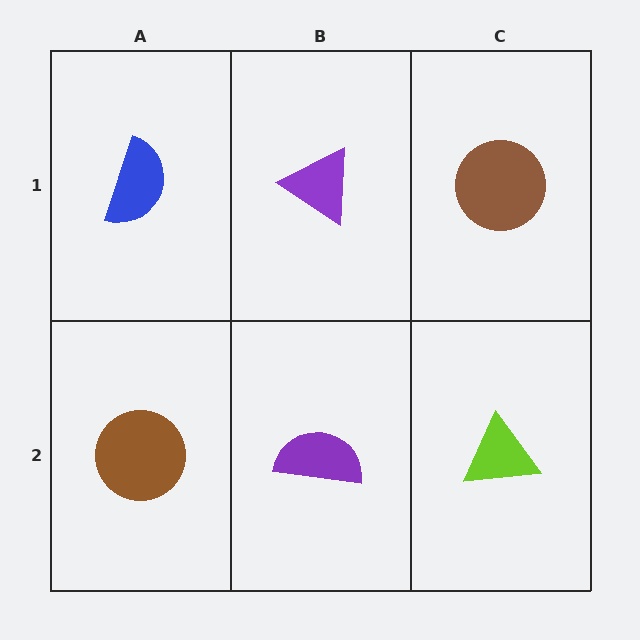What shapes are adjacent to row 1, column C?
A lime triangle (row 2, column C), a purple triangle (row 1, column B).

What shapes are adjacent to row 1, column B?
A purple semicircle (row 2, column B), a blue semicircle (row 1, column A), a brown circle (row 1, column C).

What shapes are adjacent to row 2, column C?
A brown circle (row 1, column C), a purple semicircle (row 2, column B).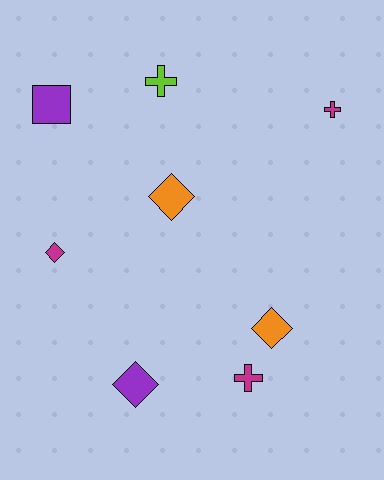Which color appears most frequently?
Magenta, with 3 objects.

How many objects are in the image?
There are 8 objects.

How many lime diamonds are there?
There are no lime diamonds.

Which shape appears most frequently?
Diamond, with 4 objects.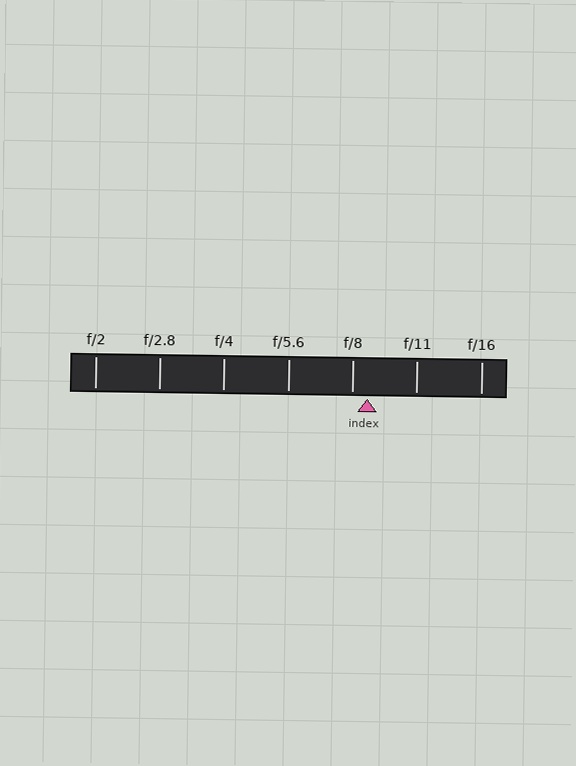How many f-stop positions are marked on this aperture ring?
There are 7 f-stop positions marked.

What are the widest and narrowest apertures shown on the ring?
The widest aperture shown is f/2 and the narrowest is f/16.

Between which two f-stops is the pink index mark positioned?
The index mark is between f/8 and f/11.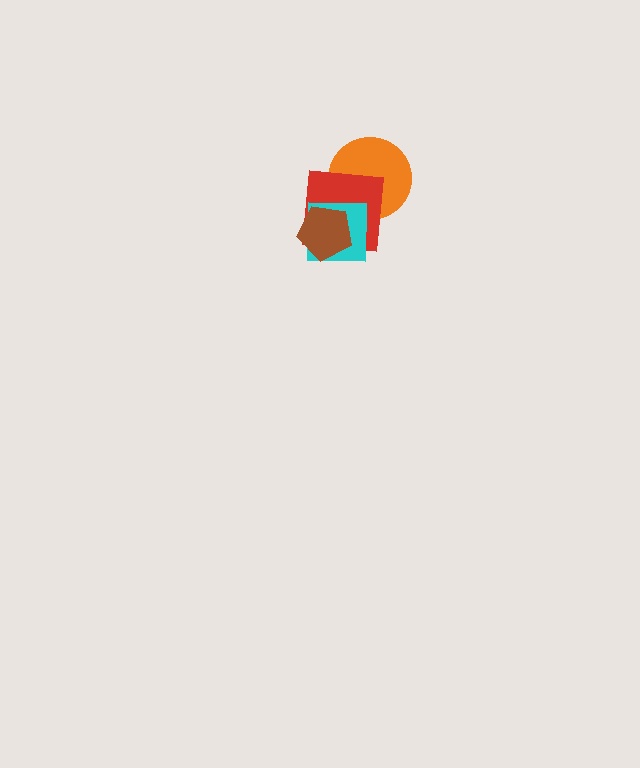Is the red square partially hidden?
Yes, it is partially covered by another shape.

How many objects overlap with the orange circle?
2 objects overlap with the orange circle.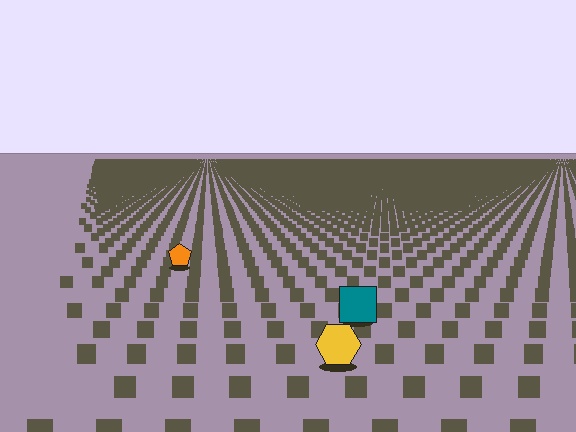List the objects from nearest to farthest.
From nearest to farthest: the yellow hexagon, the teal square, the orange pentagon.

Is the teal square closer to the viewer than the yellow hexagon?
No. The yellow hexagon is closer — you can tell from the texture gradient: the ground texture is coarser near it.